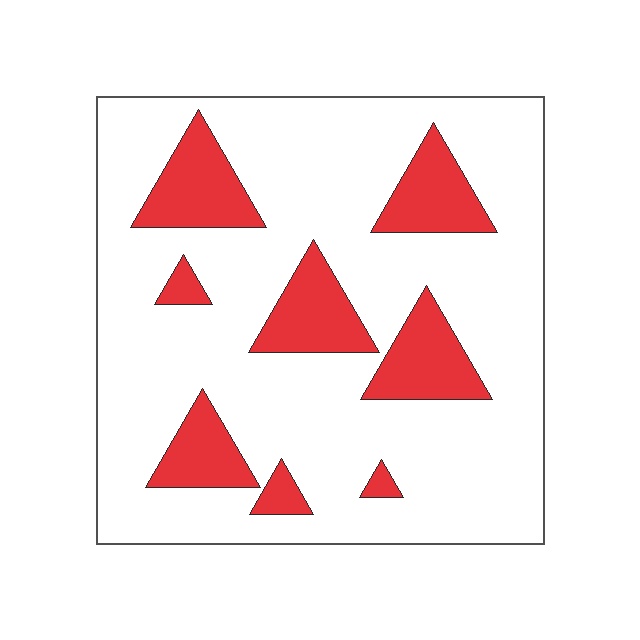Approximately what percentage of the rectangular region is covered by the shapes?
Approximately 20%.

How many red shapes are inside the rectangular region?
8.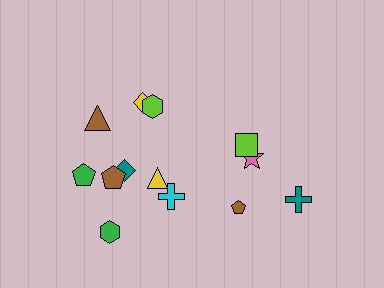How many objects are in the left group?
There are 8 objects.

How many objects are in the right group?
There are 5 objects.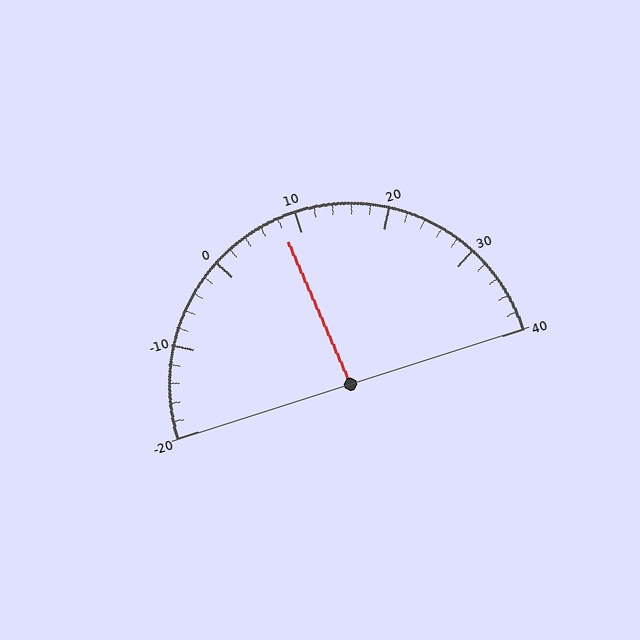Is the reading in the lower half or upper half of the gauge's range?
The reading is in the lower half of the range (-20 to 40).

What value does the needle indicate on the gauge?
The needle indicates approximately 8.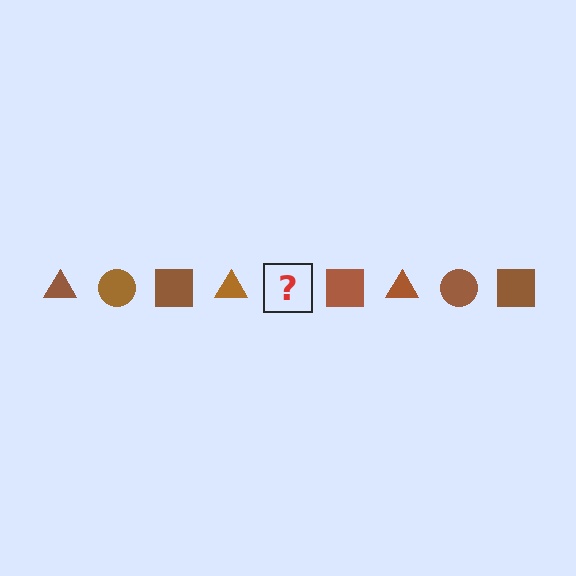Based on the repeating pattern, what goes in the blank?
The blank should be a brown circle.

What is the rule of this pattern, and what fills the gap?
The rule is that the pattern cycles through triangle, circle, square shapes in brown. The gap should be filled with a brown circle.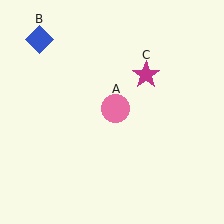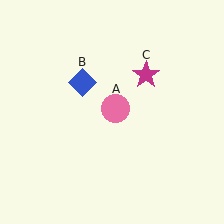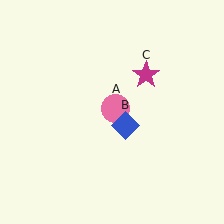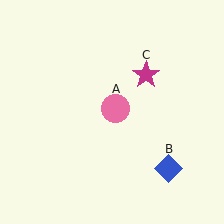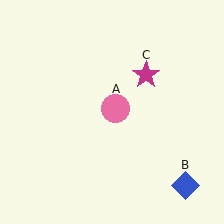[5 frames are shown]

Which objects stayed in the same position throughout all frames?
Pink circle (object A) and magenta star (object C) remained stationary.